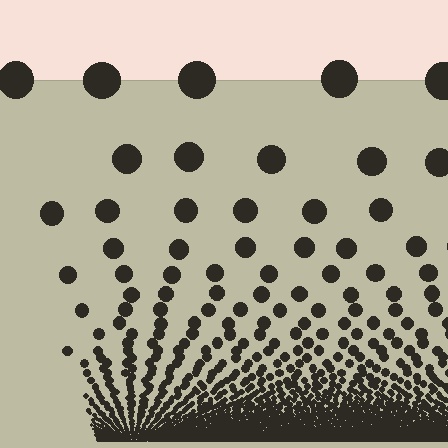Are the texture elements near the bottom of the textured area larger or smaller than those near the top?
Smaller. The gradient is inverted — elements near the bottom are smaller and denser.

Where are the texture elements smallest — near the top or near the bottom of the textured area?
Near the bottom.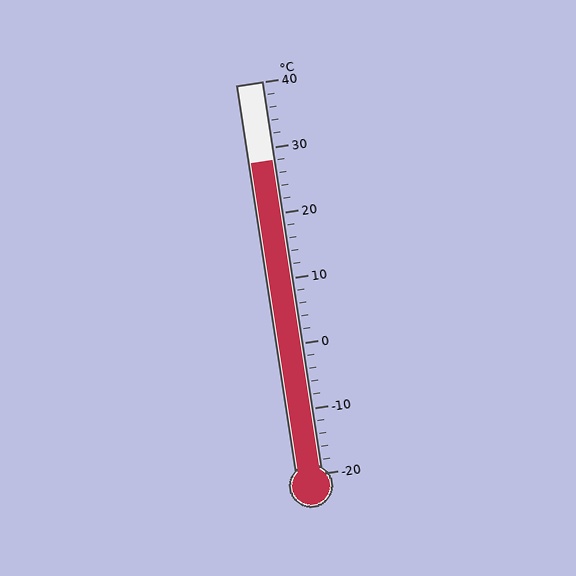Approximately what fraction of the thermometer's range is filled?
The thermometer is filled to approximately 80% of its range.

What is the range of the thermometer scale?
The thermometer scale ranges from -20°C to 40°C.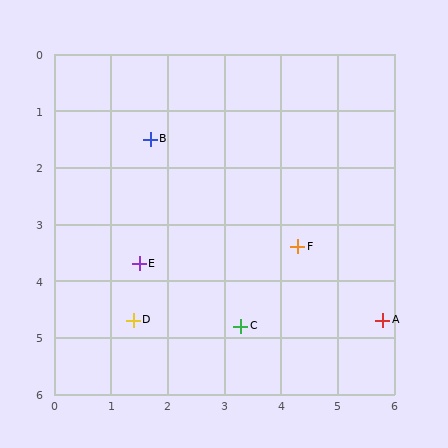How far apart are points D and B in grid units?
Points D and B are about 3.2 grid units apart.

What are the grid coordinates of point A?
Point A is at approximately (5.8, 4.7).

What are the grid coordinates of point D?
Point D is at approximately (1.4, 4.7).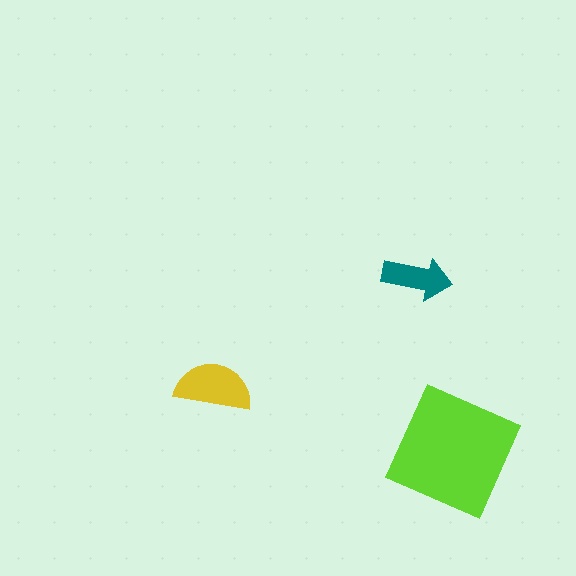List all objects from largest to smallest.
The lime square, the yellow semicircle, the teal arrow.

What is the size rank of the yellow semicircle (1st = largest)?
2nd.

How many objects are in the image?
There are 3 objects in the image.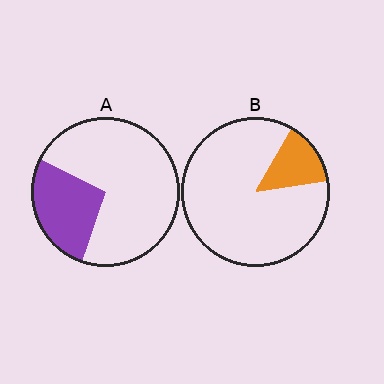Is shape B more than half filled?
No.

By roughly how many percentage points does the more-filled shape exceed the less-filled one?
By roughly 15 percentage points (A over B).